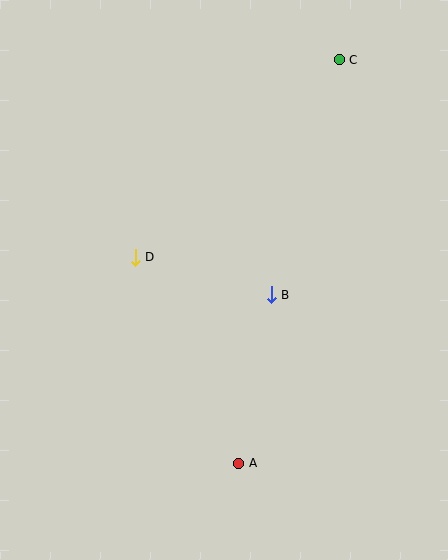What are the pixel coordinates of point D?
Point D is at (135, 257).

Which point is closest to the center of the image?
Point B at (271, 295) is closest to the center.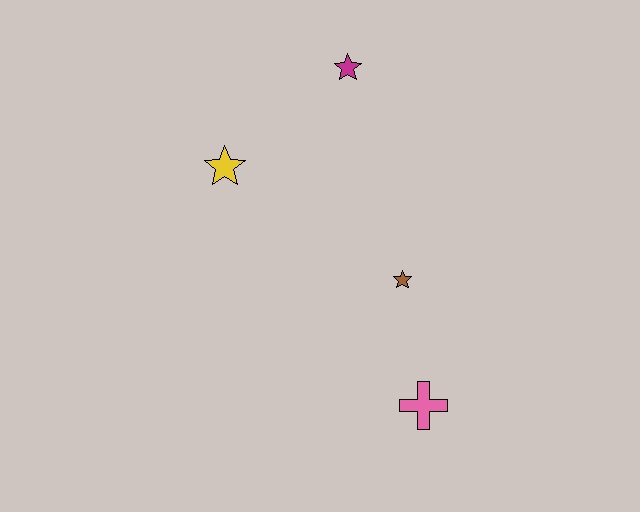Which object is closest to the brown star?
The pink cross is closest to the brown star.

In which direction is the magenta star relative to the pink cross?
The magenta star is above the pink cross.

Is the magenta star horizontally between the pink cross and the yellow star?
Yes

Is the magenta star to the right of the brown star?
No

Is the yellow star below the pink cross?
No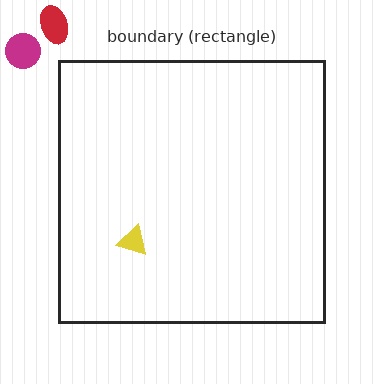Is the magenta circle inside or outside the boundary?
Outside.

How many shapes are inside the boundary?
1 inside, 2 outside.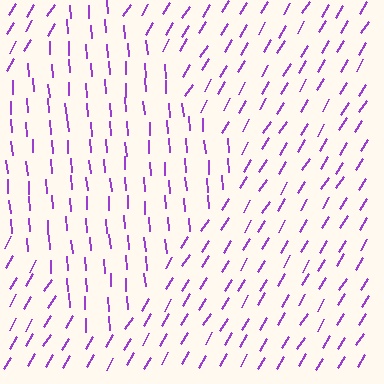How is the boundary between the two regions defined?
The boundary is defined purely by a change in line orientation (approximately 35 degrees difference). All lines are the same color and thickness.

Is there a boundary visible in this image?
Yes, there is a texture boundary formed by a change in line orientation.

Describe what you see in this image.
The image is filled with small purple line segments. A diamond region in the image has lines oriented differently from the surrounding lines, creating a visible texture boundary.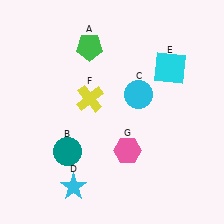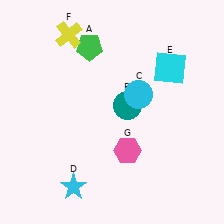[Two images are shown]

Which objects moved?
The objects that moved are: the teal circle (B), the yellow cross (F).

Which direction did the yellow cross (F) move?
The yellow cross (F) moved up.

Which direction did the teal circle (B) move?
The teal circle (B) moved right.